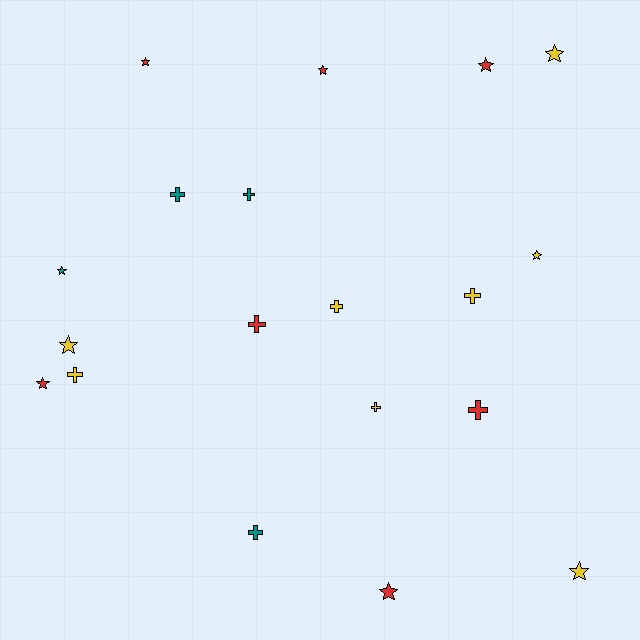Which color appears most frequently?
Yellow, with 8 objects.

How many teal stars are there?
There is 1 teal star.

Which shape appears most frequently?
Star, with 10 objects.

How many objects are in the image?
There are 19 objects.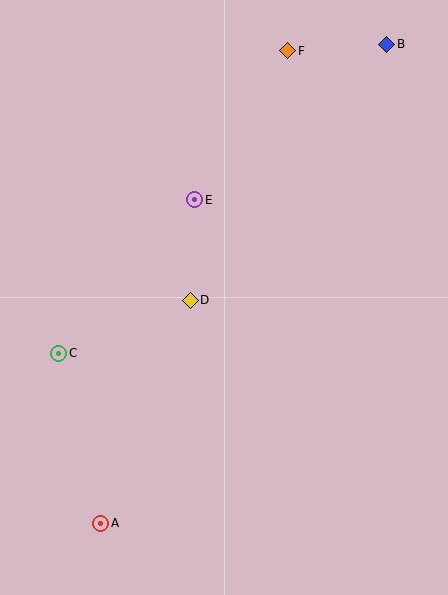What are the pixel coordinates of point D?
Point D is at (190, 300).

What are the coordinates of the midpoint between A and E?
The midpoint between A and E is at (148, 362).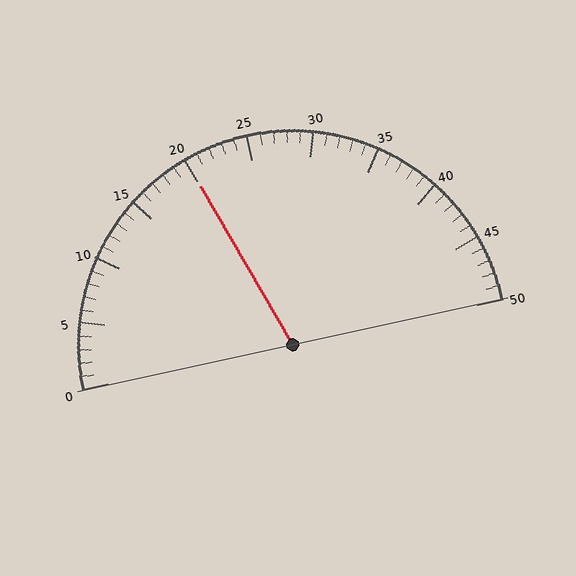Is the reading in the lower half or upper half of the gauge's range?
The reading is in the lower half of the range (0 to 50).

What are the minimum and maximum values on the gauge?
The gauge ranges from 0 to 50.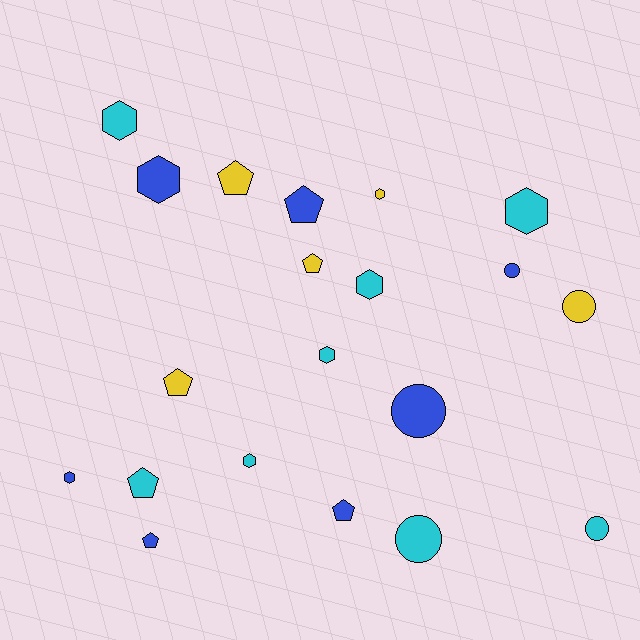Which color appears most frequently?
Cyan, with 8 objects.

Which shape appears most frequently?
Hexagon, with 8 objects.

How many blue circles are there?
There are 2 blue circles.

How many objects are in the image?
There are 20 objects.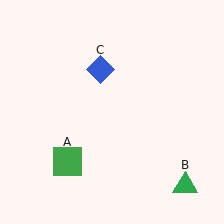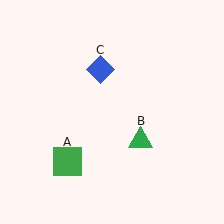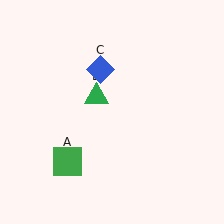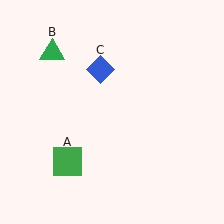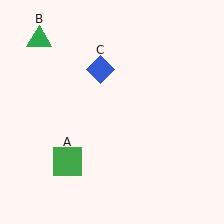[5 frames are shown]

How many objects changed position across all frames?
1 object changed position: green triangle (object B).